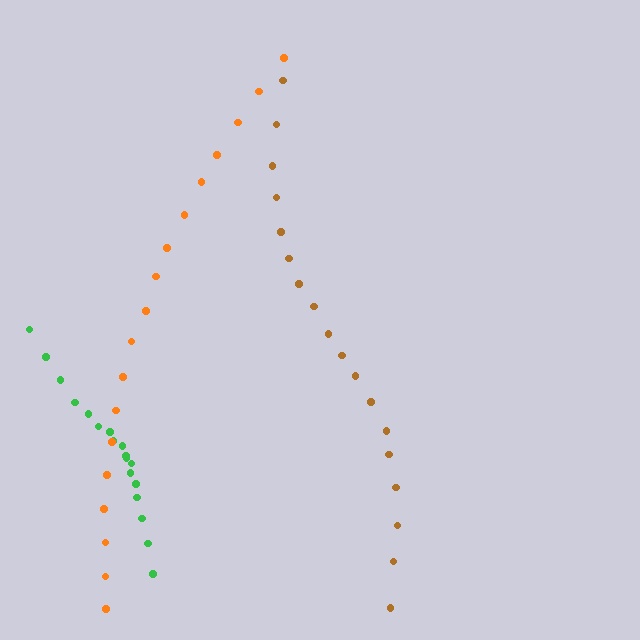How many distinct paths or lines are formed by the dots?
There are 3 distinct paths.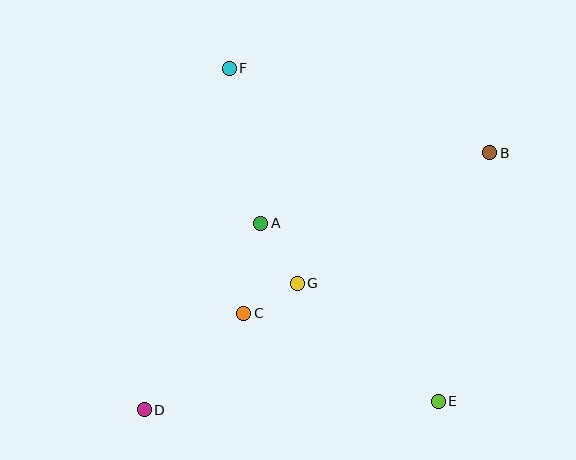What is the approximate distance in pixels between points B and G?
The distance between B and G is approximately 232 pixels.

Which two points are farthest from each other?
Points B and D are farthest from each other.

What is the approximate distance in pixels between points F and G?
The distance between F and G is approximately 225 pixels.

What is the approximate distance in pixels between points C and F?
The distance between C and F is approximately 246 pixels.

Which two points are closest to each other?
Points C and G are closest to each other.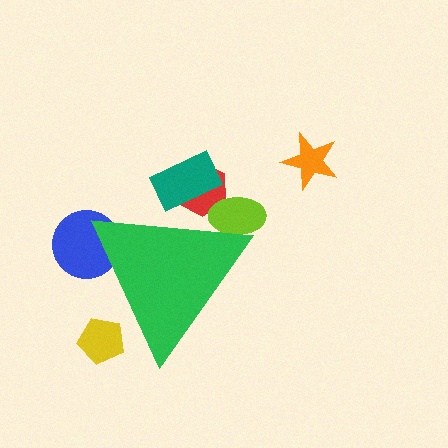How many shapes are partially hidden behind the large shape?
5 shapes are partially hidden.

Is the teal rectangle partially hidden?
Yes, the teal rectangle is partially hidden behind the green triangle.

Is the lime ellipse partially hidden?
Yes, the lime ellipse is partially hidden behind the green triangle.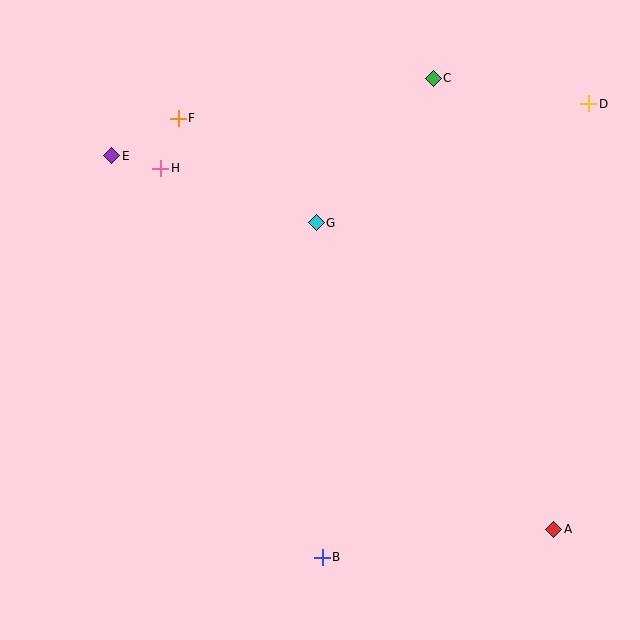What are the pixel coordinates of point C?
Point C is at (433, 78).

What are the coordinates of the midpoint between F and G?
The midpoint between F and G is at (247, 171).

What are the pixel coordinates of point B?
Point B is at (322, 557).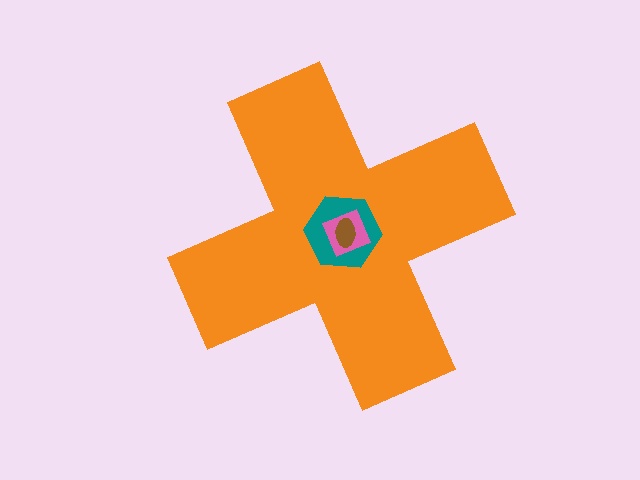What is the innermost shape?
The brown ellipse.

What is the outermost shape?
The orange cross.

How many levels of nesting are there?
4.